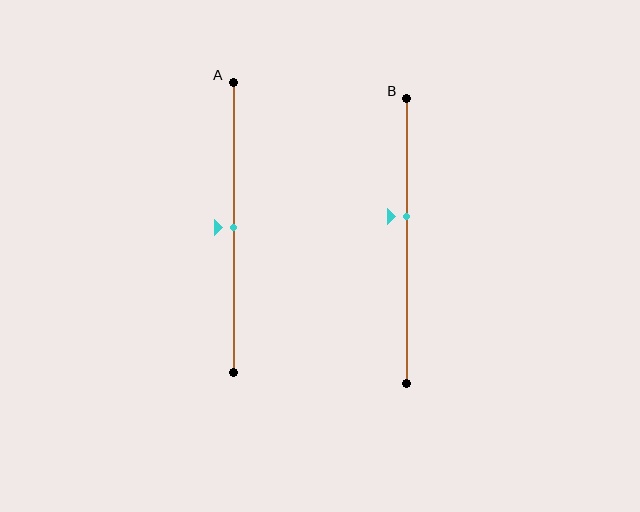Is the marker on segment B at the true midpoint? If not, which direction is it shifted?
No, the marker on segment B is shifted upward by about 9% of the segment length.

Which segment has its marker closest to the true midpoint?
Segment A has its marker closest to the true midpoint.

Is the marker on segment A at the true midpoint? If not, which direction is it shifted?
Yes, the marker on segment A is at the true midpoint.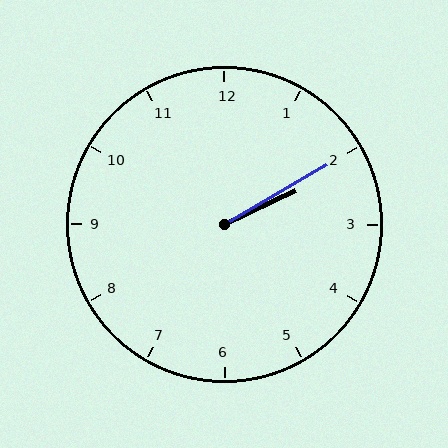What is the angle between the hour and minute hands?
Approximately 5 degrees.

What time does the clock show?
2:10.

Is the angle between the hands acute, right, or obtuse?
It is acute.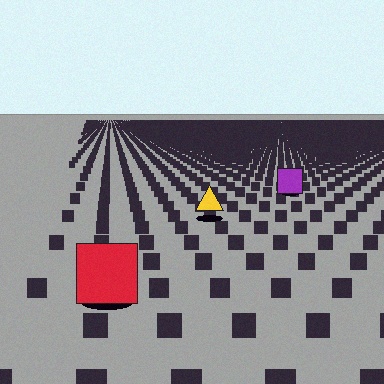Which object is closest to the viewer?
The red square is closest. The texture marks near it are larger and more spread out.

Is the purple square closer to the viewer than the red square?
No. The red square is closer — you can tell from the texture gradient: the ground texture is coarser near it.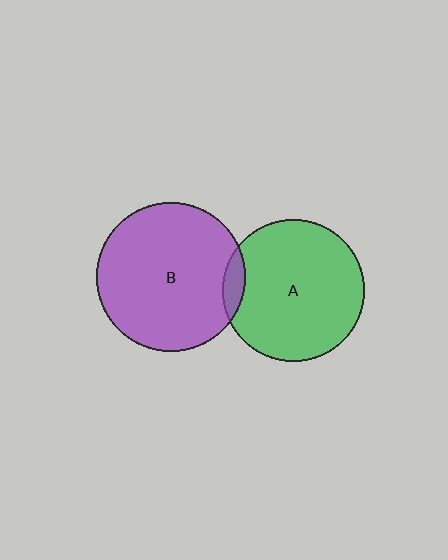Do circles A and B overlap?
Yes.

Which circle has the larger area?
Circle B (purple).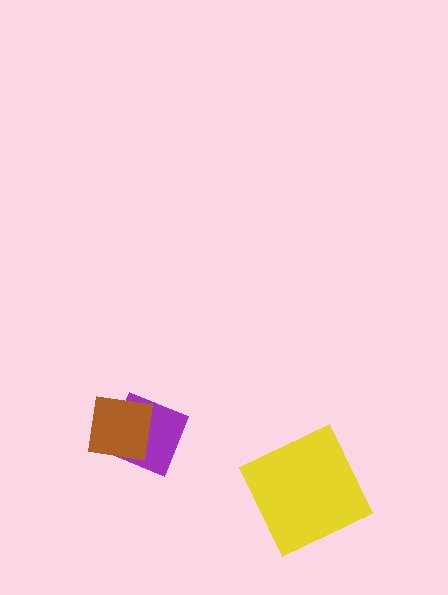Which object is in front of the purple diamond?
The brown square is in front of the purple diamond.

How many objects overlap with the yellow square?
0 objects overlap with the yellow square.